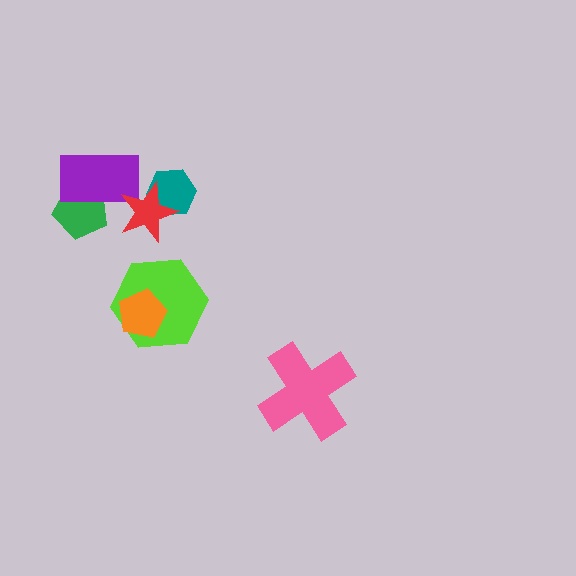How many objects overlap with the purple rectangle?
2 objects overlap with the purple rectangle.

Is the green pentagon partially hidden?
Yes, it is partially covered by another shape.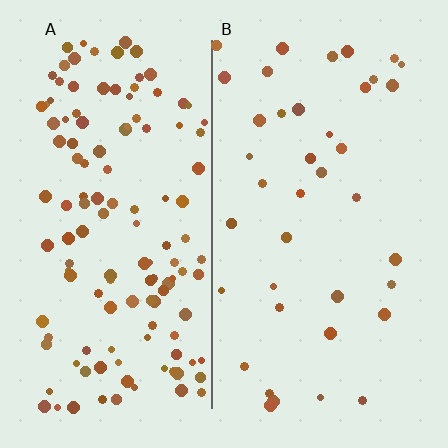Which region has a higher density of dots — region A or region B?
A (the left).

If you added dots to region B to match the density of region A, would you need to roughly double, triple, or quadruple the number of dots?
Approximately triple.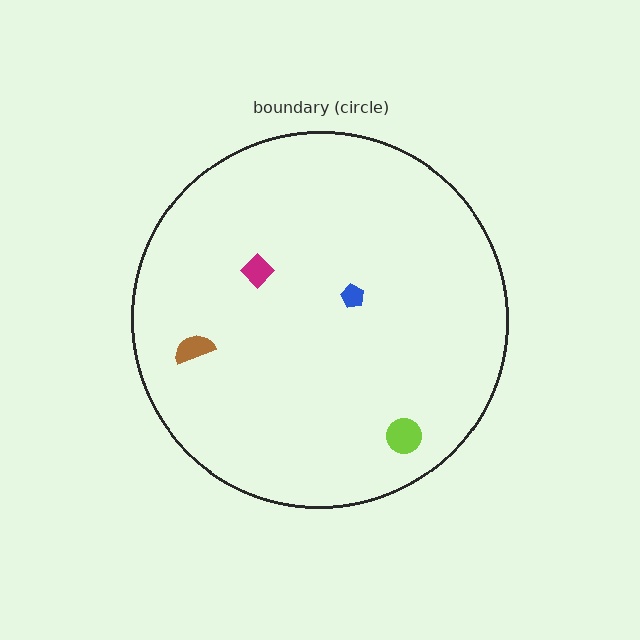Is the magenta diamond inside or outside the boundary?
Inside.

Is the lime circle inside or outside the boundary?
Inside.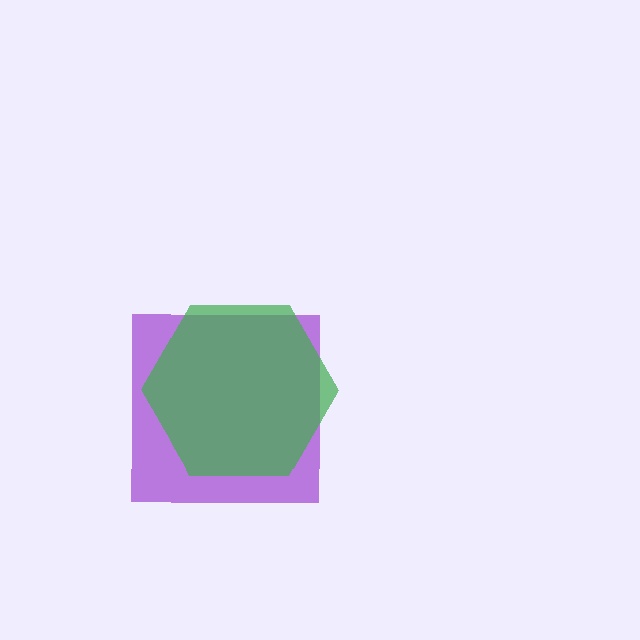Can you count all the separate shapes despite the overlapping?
Yes, there are 2 separate shapes.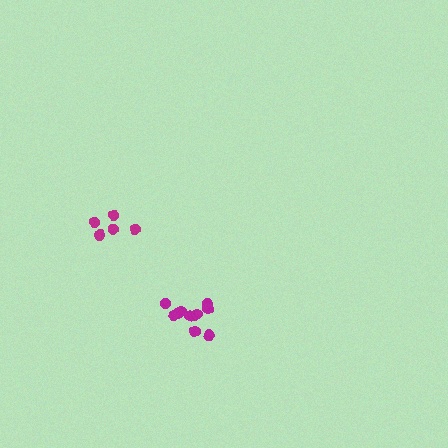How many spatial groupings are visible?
There are 2 spatial groupings.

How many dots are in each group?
Group 1: 5 dots, Group 2: 11 dots (16 total).